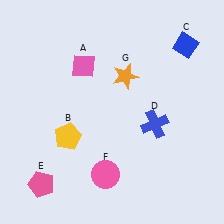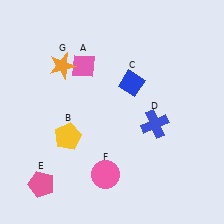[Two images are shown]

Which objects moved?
The objects that moved are: the blue diamond (C), the orange star (G).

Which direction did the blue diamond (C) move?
The blue diamond (C) moved left.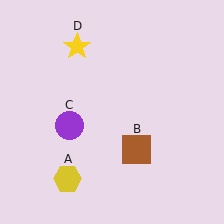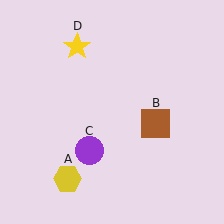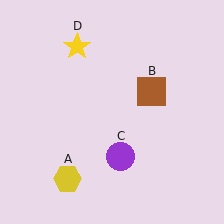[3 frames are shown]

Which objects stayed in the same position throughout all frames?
Yellow hexagon (object A) and yellow star (object D) remained stationary.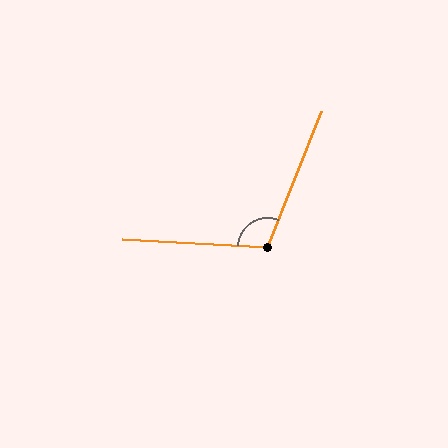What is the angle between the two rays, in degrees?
Approximately 109 degrees.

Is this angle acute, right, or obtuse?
It is obtuse.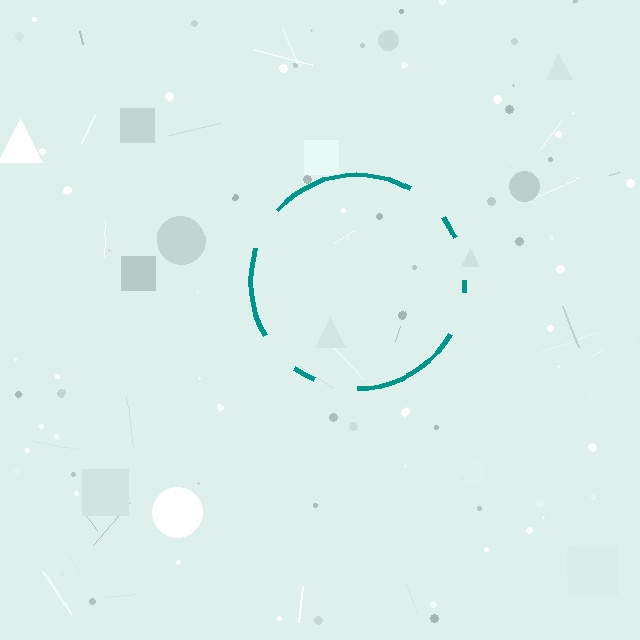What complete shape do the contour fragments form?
The contour fragments form a circle.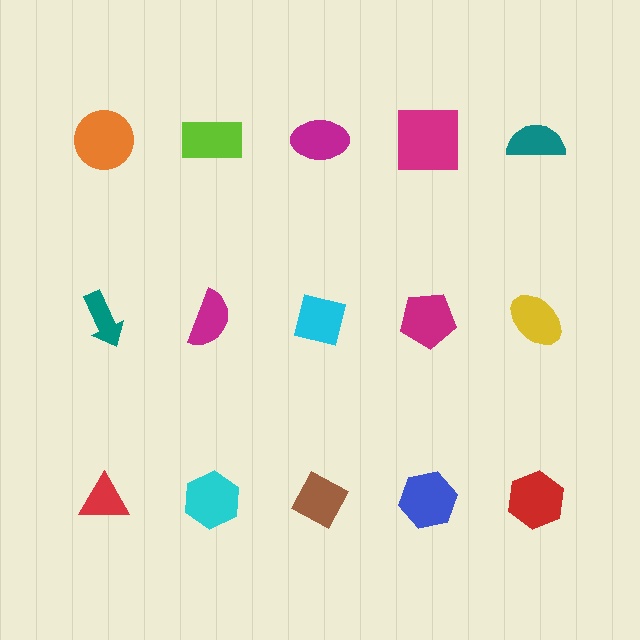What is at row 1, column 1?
An orange circle.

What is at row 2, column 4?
A magenta pentagon.